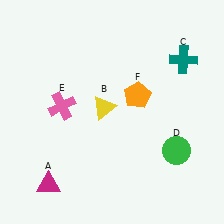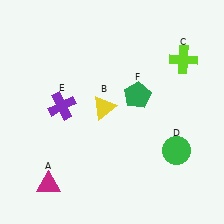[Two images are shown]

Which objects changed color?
C changed from teal to lime. E changed from pink to purple. F changed from orange to green.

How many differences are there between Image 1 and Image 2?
There are 3 differences between the two images.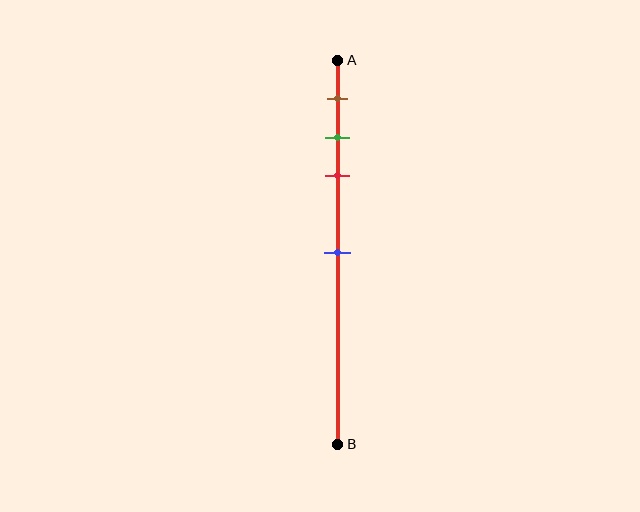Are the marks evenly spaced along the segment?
No, the marks are not evenly spaced.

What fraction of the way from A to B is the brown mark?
The brown mark is approximately 10% (0.1) of the way from A to B.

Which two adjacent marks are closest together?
The green and red marks are the closest adjacent pair.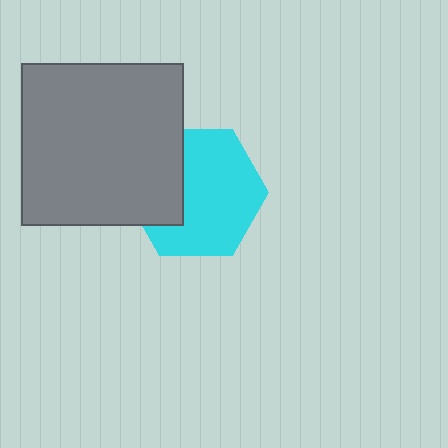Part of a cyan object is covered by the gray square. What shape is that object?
It is a hexagon.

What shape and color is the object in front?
The object in front is a gray square.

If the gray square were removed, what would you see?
You would see the complete cyan hexagon.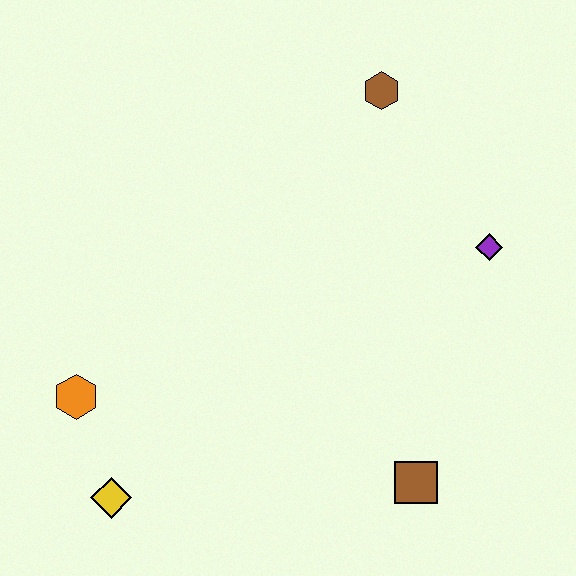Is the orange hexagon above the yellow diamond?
Yes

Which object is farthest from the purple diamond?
The yellow diamond is farthest from the purple diamond.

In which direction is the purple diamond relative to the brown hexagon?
The purple diamond is below the brown hexagon.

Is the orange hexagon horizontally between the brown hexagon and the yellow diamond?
No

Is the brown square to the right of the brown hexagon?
Yes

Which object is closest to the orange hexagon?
The yellow diamond is closest to the orange hexagon.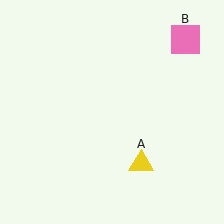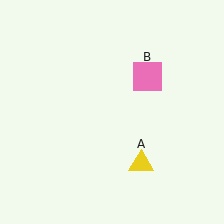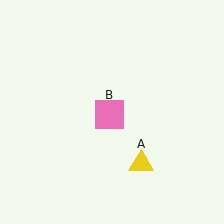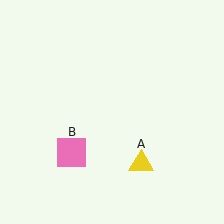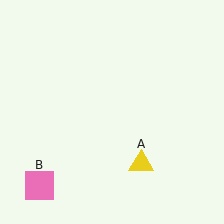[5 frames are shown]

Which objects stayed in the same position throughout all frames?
Yellow triangle (object A) remained stationary.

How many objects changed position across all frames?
1 object changed position: pink square (object B).